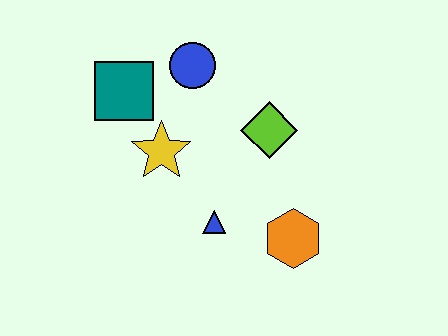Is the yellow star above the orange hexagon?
Yes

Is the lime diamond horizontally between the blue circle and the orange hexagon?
Yes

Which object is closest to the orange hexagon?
The blue triangle is closest to the orange hexagon.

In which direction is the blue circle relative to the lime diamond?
The blue circle is to the left of the lime diamond.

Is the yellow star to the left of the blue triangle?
Yes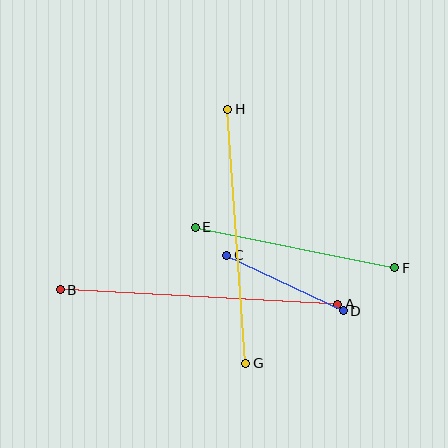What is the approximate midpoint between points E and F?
The midpoint is at approximately (295, 248) pixels.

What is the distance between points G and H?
The distance is approximately 255 pixels.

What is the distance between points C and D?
The distance is approximately 129 pixels.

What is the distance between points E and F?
The distance is approximately 203 pixels.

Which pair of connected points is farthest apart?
Points A and B are farthest apart.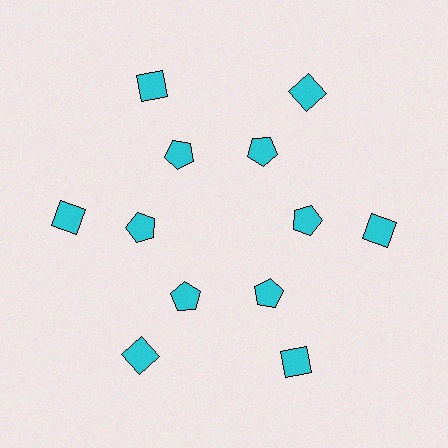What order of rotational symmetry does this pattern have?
This pattern has 6-fold rotational symmetry.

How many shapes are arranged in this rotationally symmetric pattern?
There are 12 shapes, arranged in 6 groups of 2.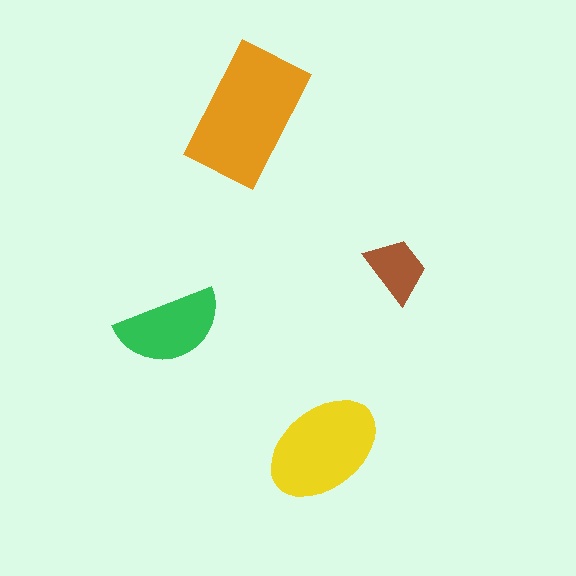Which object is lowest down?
The yellow ellipse is bottommost.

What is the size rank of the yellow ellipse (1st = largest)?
2nd.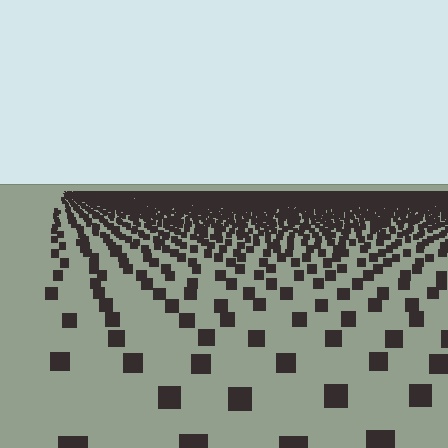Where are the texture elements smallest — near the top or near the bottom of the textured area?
Near the top.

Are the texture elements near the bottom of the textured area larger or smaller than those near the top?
Larger. Near the bottom, elements are closer to the viewer and appear at a bigger on-screen size.